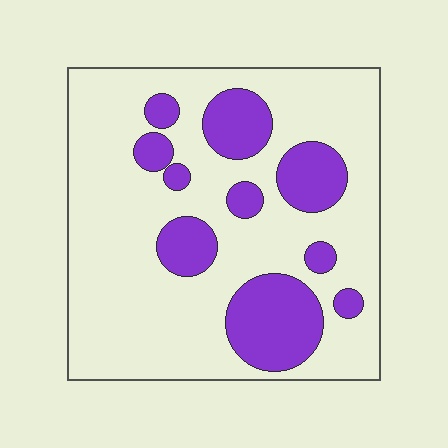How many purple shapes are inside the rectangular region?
10.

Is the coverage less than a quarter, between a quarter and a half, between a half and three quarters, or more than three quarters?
Less than a quarter.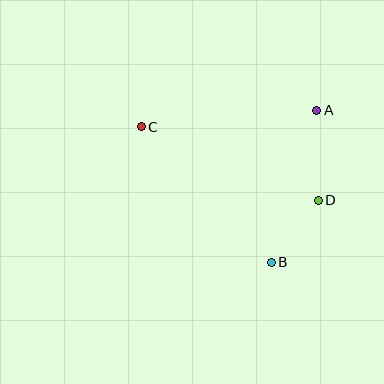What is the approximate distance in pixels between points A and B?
The distance between A and B is approximately 159 pixels.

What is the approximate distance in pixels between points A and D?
The distance between A and D is approximately 90 pixels.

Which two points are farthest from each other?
Points C and D are farthest from each other.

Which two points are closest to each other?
Points B and D are closest to each other.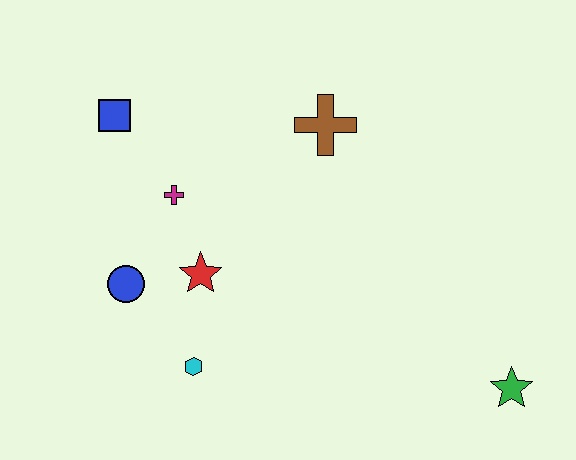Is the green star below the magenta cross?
Yes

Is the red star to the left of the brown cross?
Yes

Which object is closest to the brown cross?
The magenta cross is closest to the brown cross.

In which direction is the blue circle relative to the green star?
The blue circle is to the left of the green star.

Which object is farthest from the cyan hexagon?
The green star is farthest from the cyan hexagon.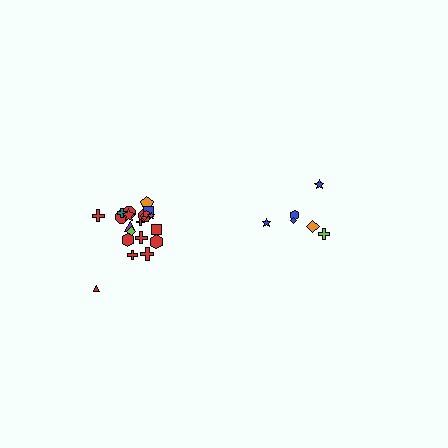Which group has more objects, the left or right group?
The left group.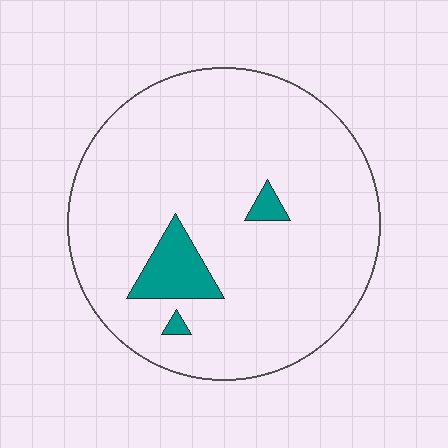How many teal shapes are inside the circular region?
3.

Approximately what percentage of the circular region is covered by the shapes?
Approximately 5%.